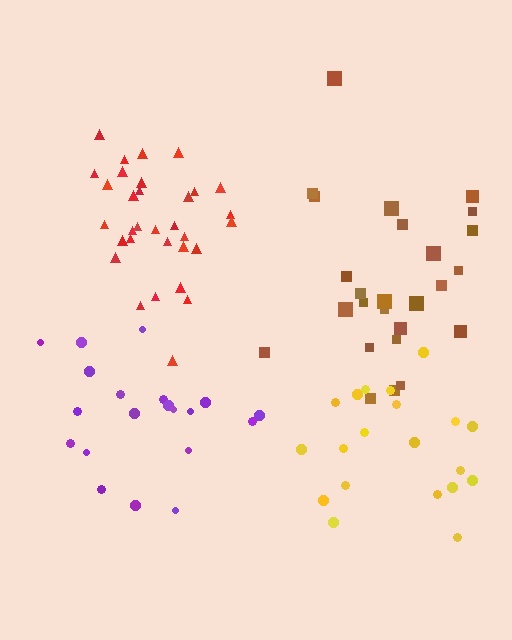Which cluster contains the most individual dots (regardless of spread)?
Red (32).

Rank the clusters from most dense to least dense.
red, yellow, purple, brown.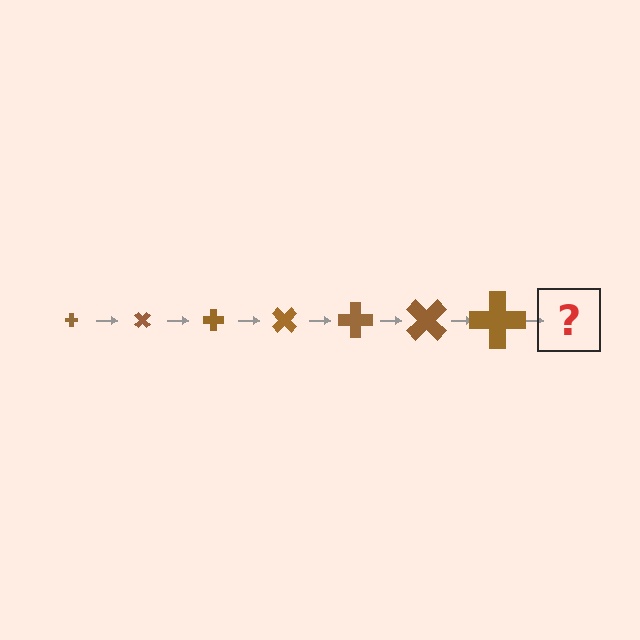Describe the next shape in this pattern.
It should be a cross, larger than the previous one and rotated 315 degrees from the start.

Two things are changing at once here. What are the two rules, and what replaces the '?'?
The two rules are that the cross grows larger each step and it rotates 45 degrees each step. The '?' should be a cross, larger than the previous one and rotated 315 degrees from the start.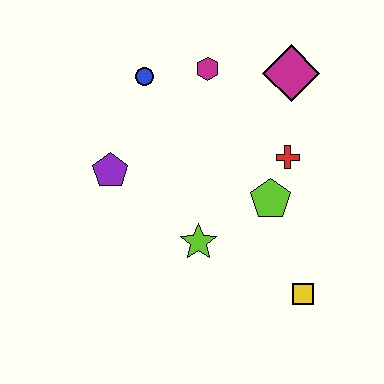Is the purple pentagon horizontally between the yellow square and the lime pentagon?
No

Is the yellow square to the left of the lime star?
No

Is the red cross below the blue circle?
Yes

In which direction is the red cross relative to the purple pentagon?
The red cross is to the right of the purple pentagon.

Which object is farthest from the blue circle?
The yellow square is farthest from the blue circle.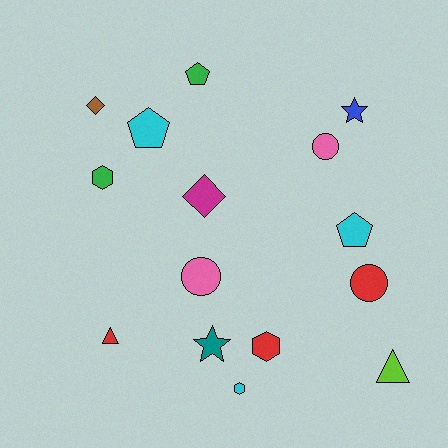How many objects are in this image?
There are 15 objects.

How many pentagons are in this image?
There are 3 pentagons.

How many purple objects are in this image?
There are no purple objects.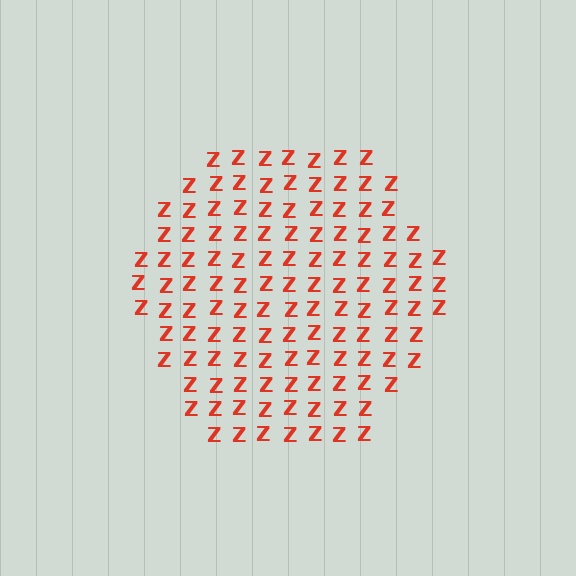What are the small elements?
The small elements are letter Z's.